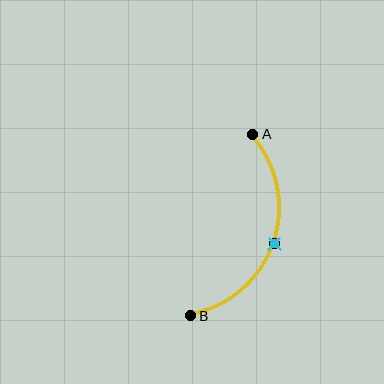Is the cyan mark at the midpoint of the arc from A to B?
Yes. The cyan mark lies on the arc at equal arc-length from both A and B — it is the arc midpoint.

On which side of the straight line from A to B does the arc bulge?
The arc bulges to the right of the straight line connecting A and B.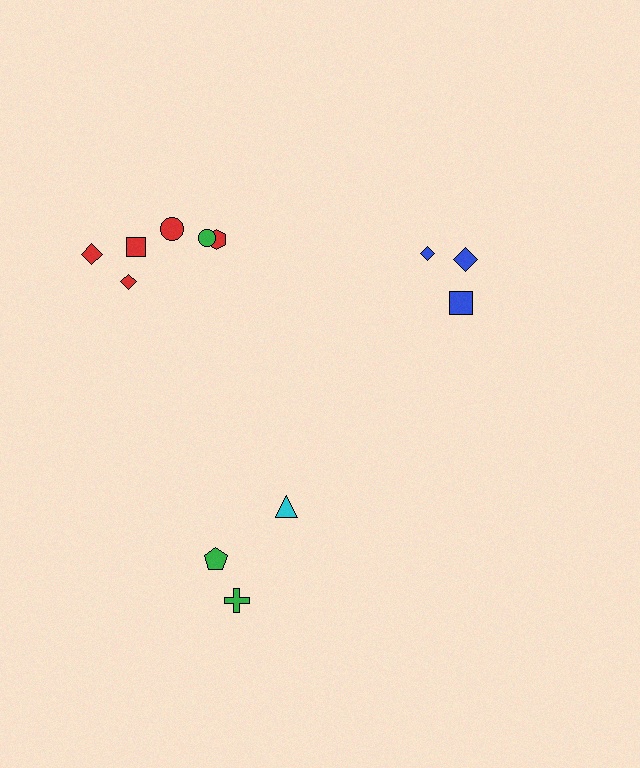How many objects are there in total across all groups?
There are 12 objects.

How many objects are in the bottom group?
There are 3 objects.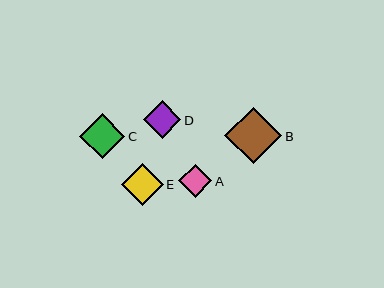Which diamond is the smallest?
Diamond A is the smallest with a size of approximately 33 pixels.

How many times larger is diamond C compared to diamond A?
Diamond C is approximately 1.4 times the size of diamond A.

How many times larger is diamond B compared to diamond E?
Diamond B is approximately 1.3 times the size of diamond E.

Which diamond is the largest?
Diamond B is the largest with a size of approximately 57 pixels.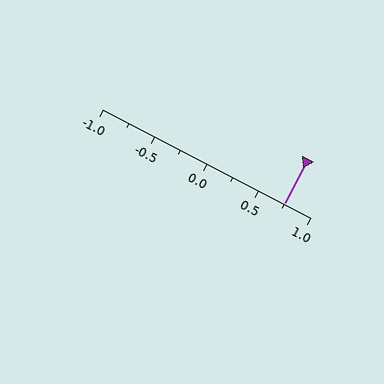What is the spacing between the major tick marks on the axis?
The major ticks are spaced 0.5 apart.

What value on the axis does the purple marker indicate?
The marker indicates approximately 0.75.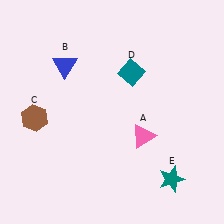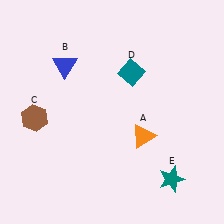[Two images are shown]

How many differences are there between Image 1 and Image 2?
There is 1 difference between the two images.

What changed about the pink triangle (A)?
In Image 1, A is pink. In Image 2, it changed to orange.